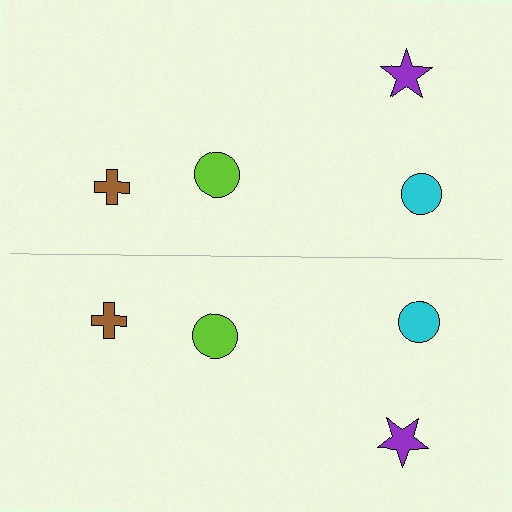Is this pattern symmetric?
Yes, this pattern has bilateral (reflection) symmetry.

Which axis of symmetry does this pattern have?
The pattern has a horizontal axis of symmetry running through the center of the image.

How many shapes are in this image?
There are 8 shapes in this image.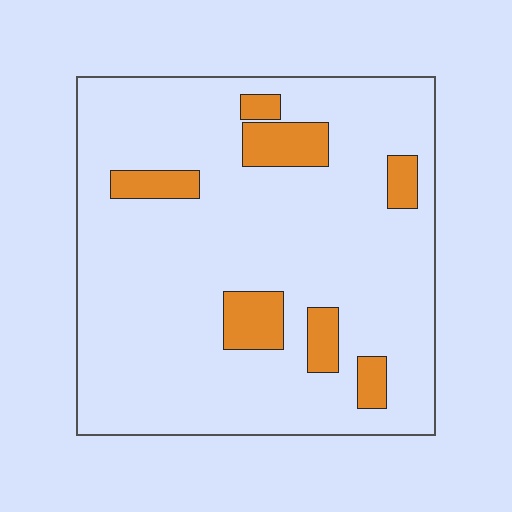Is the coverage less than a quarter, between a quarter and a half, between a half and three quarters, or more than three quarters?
Less than a quarter.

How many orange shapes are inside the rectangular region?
7.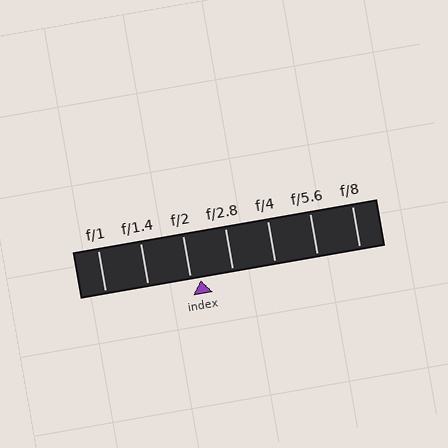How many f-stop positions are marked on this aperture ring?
There are 7 f-stop positions marked.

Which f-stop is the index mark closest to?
The index mark is closest to f/2.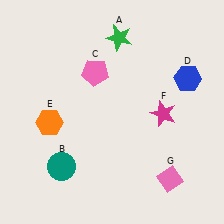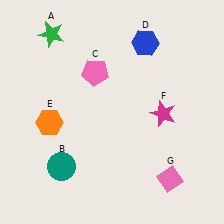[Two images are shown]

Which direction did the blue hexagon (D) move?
The blue hexagon (D) moved left.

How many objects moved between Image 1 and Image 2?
2 objects moved between the two images.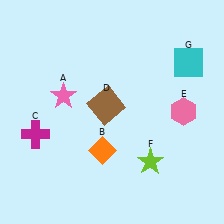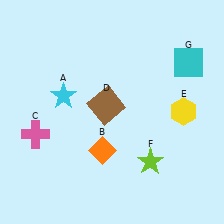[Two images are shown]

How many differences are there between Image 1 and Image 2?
There are 3 differences between the two images.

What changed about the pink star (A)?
In Image 1, A is pink. In Image 2, it changed to cyan.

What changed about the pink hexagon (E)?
In Image 1, E is pink. In Image 2, it changed to yellow.